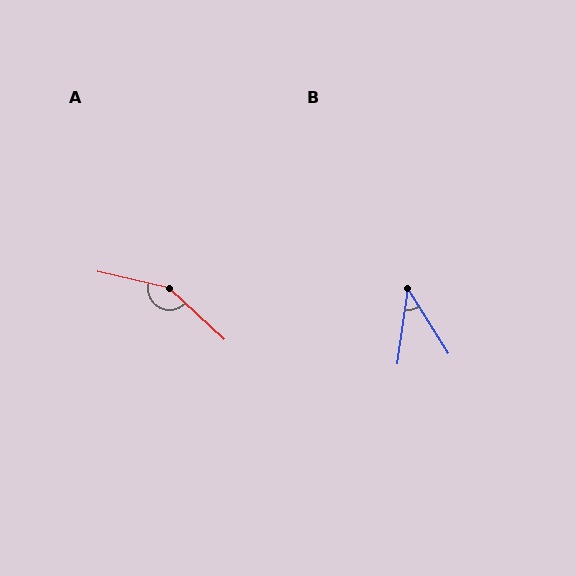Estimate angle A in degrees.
Approximately 150 degrees.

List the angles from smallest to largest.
B (40°), A (150°).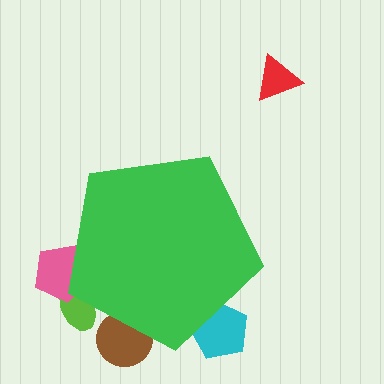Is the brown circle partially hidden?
Yes, the brown circle is partially hidden behind the green pentagon.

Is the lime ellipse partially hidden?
Yes, the lime ellipse is partially hidden behind the green pentagon.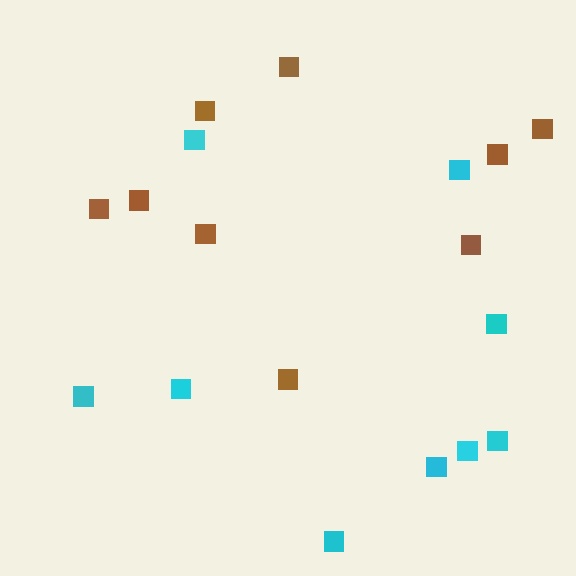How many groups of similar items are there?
There are 2 groups: one group of brown squares (9) and one group of cyan squares (9).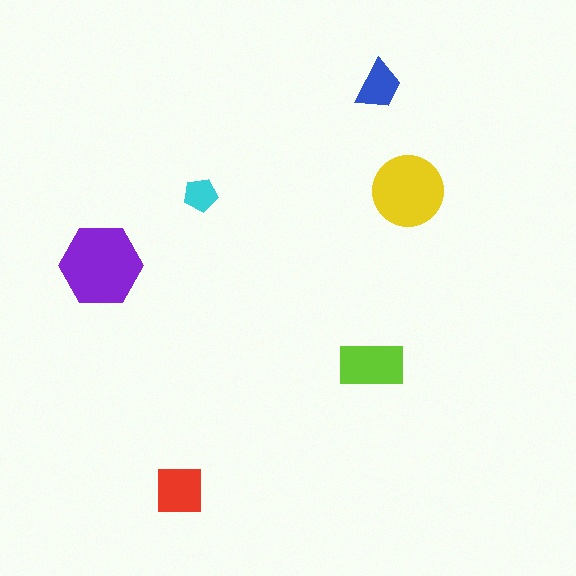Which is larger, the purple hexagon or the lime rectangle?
The purple hexagon.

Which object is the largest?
The purple hexagon.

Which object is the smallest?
The cyan pentagon.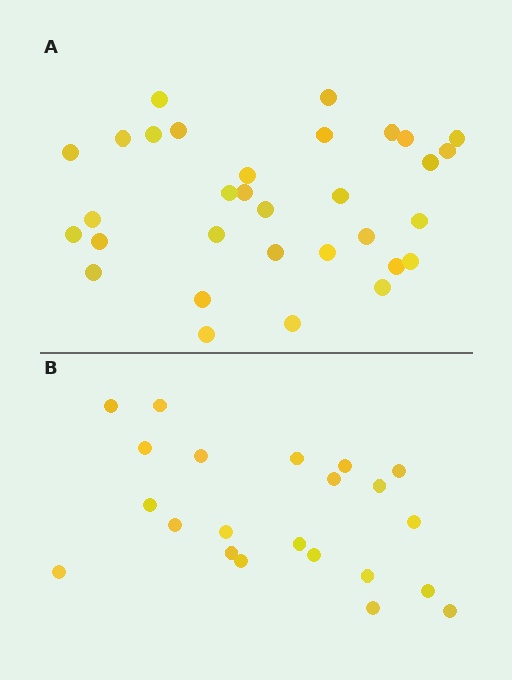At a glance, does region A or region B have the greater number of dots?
Region A (the top region) has more dots.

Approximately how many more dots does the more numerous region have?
Region A has roughly 10 or so more dots than region B.